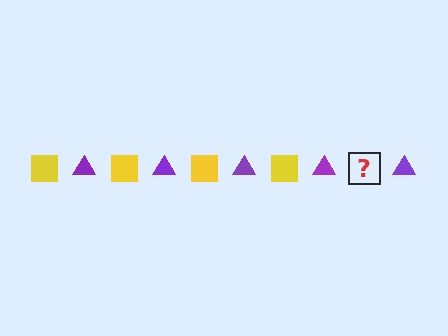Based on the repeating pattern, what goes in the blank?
The blank should be a yellow square.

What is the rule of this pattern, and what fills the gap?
The rule is that the pattern alternates between yellow square and purple triangle. The gap should be filled with a yellow square.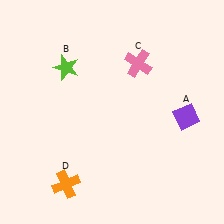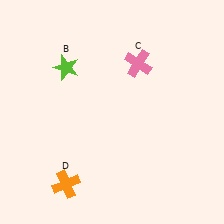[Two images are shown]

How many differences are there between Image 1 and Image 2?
There is 1 difference between the two images.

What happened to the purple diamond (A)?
The purple diamond (A) was removed in Image 2. It was in the bottom-right area of Image 1.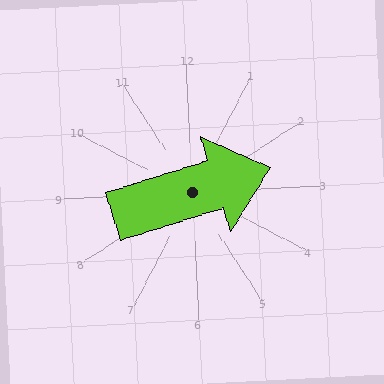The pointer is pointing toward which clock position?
Roughly 3 o'clock.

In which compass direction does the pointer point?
East.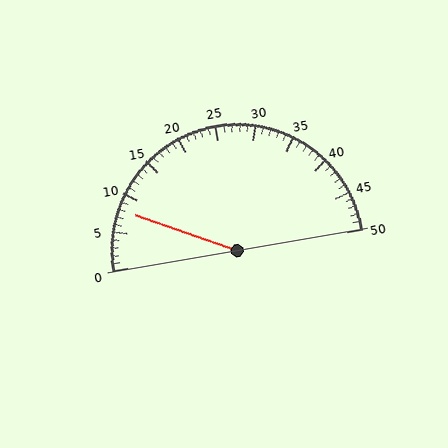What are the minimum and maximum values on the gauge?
The gauge ranges from 0 to 50.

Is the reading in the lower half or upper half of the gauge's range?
The reading is in the lower half of the range (0 to 50).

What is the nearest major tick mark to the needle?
The nearest major tick mark is 10.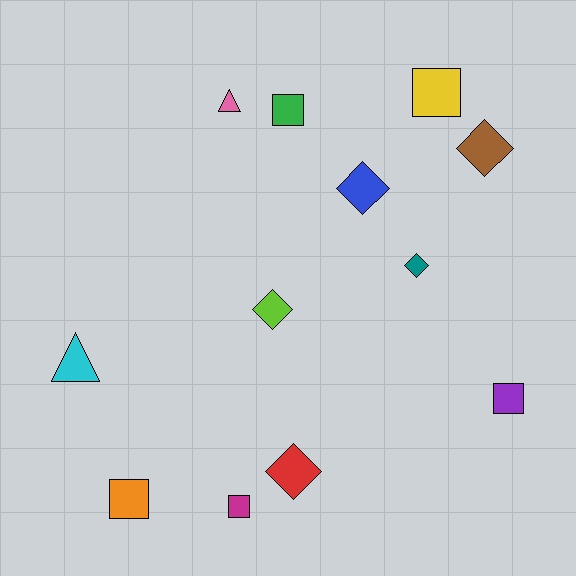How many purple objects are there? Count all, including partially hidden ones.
There is 1 purple object.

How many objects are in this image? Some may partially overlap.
There are 12 objects.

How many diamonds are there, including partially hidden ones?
There are 5 diamonds.